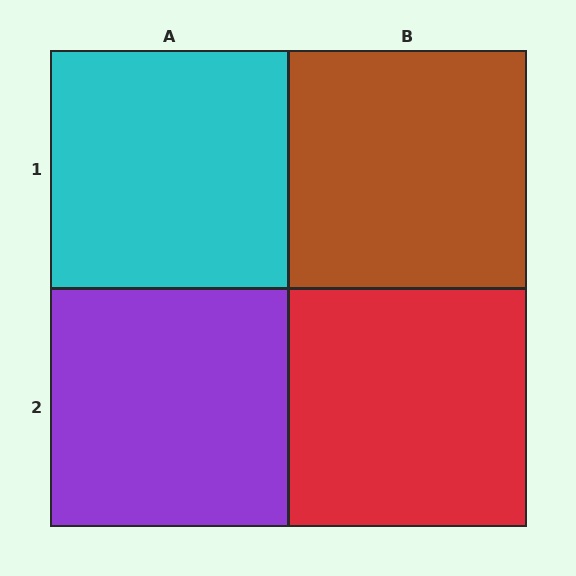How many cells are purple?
1 cell is purple.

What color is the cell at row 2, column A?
Purple.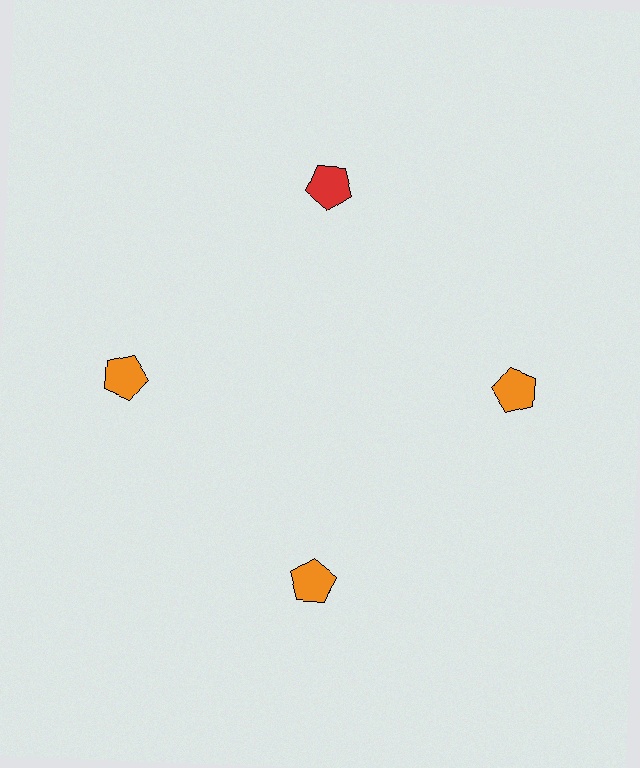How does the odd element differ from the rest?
It has a different color: red instead of orange.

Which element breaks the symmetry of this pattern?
The red pentagon at roughly the 12 o'clock position breaks the symmetry. All other shapes are orange pentagons.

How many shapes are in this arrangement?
There are 4 shapes arranged in a ring pattern.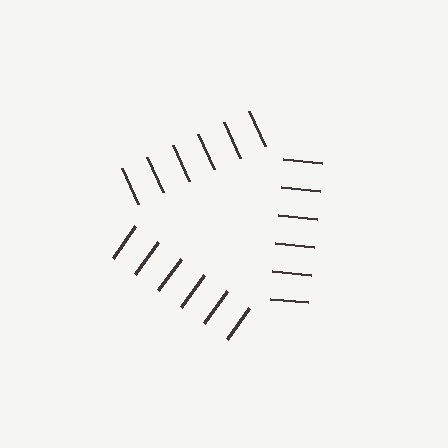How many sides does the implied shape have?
3 sides — the line-ends trace a triangle.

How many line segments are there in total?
18 — 6 along each of the 3 edges.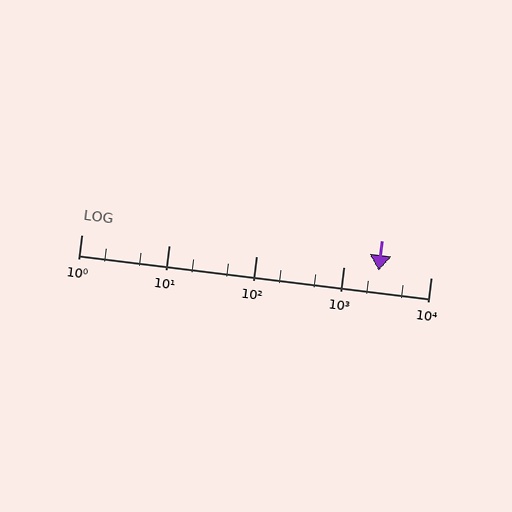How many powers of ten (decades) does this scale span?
The scale spans 4 decades, from 1 to 10000.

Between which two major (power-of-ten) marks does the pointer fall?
The pointer is between 1000 and 10000.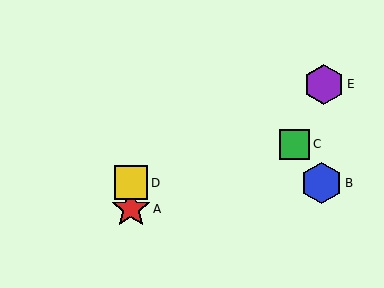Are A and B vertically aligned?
No, A is at x≈131 and B is at x≈321.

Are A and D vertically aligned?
Yes, both are at x≈131.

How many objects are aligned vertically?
2 objects (A, D) are aligned vertically.